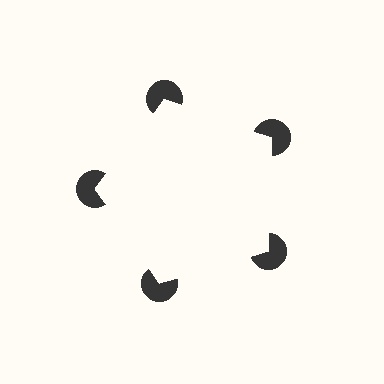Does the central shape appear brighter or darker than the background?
It typically appears slightly brighter than the background, even though no actual brightness change is drawn.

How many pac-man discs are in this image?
There are 5 — one at each vertex of the illusory pentagon.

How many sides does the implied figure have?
5 sides.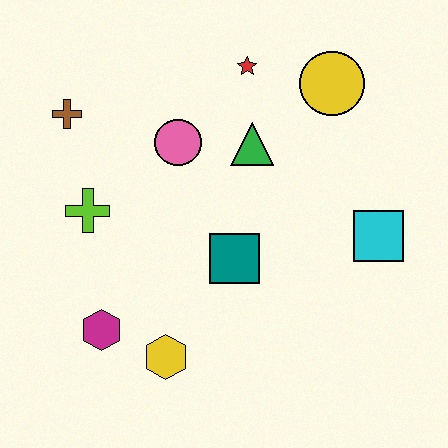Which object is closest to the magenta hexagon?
The yellow hexagon is closest to the magenta hexagon.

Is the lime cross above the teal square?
Yes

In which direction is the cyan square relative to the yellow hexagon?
The cyan square is to the right of the yellow hexagon.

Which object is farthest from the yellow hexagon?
The yellow circle is farthest from the yellow hexagon.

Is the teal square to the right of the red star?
No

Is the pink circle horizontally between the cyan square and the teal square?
No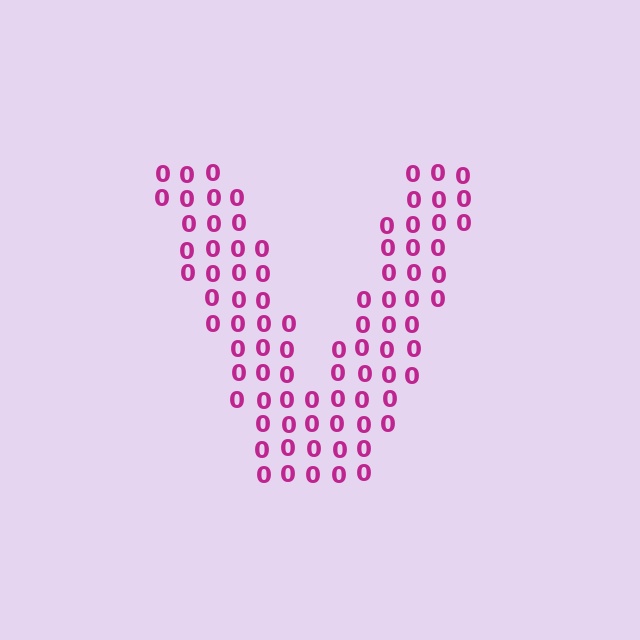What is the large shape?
The large shape is the letter V.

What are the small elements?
The small elements are digit 0's.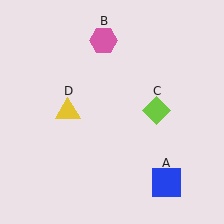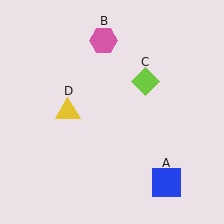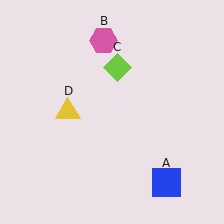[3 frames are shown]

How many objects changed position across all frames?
1 object changed position: lime diamond (object C).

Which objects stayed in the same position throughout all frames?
Blue square (object A) and pink hexagon (object B) and yellow triangle (object D) remained stationary.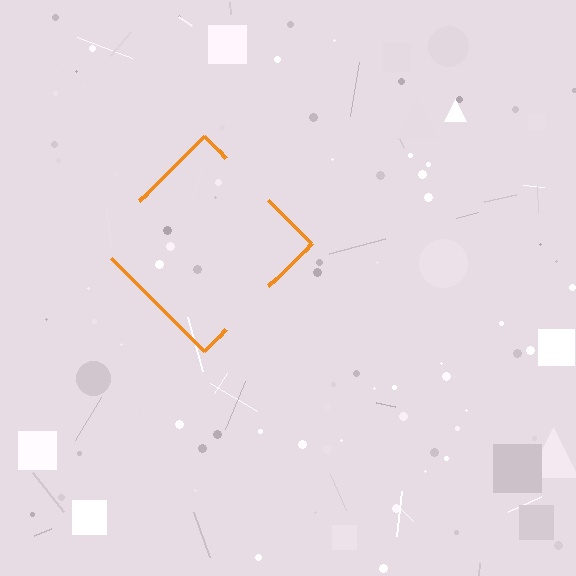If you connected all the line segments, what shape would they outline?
They would outline a diamond.